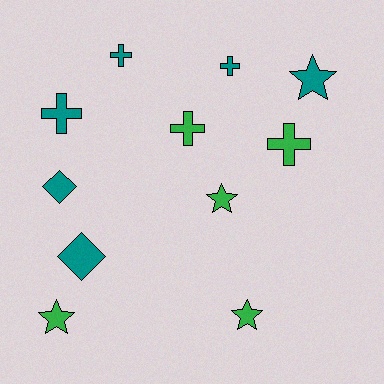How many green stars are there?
There are 3 green stars.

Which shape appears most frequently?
Cross, with 5 objects.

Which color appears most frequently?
Teal, with 6 objects.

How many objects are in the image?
There are 11 objects.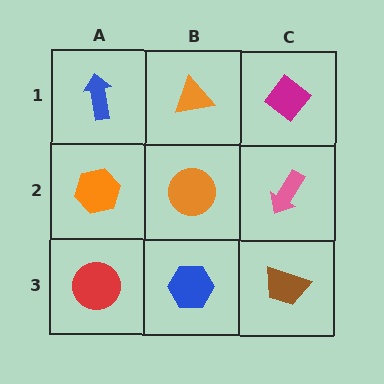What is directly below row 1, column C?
A pink arrow.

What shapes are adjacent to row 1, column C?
A pink arrow (row 2, column C), an orange triangle (row 1, column B).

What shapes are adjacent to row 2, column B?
An orange triangle (row 1, column B), a blue hexagon (row 3, column B), an orange hexagon (row 2, column A), a pink arrow (row 2, column C).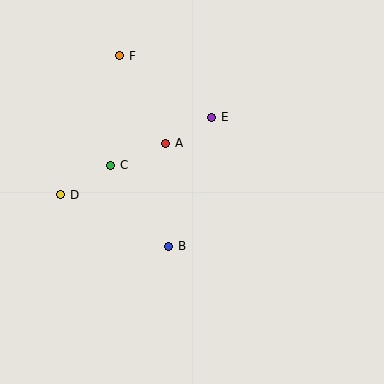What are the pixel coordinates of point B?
Point B is at (169, 246).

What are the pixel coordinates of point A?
Point A is at (166, 143).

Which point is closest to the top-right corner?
Point E is closest to the top-right corner.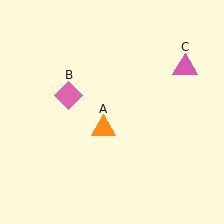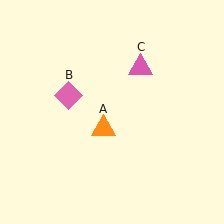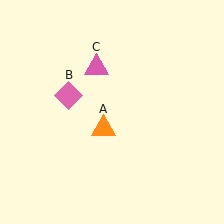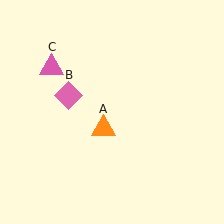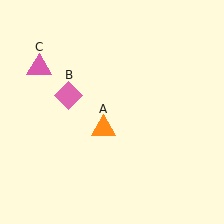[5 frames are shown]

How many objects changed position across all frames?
1 object changed position: pink triangle (object C).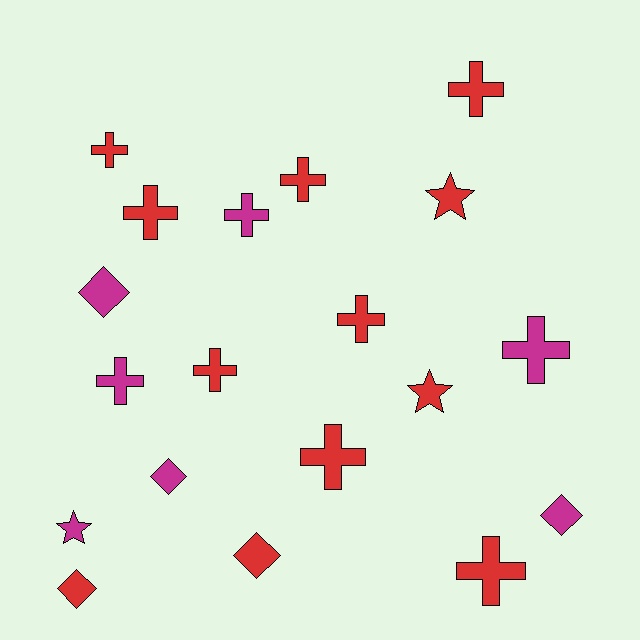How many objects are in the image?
There are 19 objects.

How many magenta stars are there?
There is 1 magenta star.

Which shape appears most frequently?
Cross, with 11 objects.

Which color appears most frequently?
Red, with 12 objects.